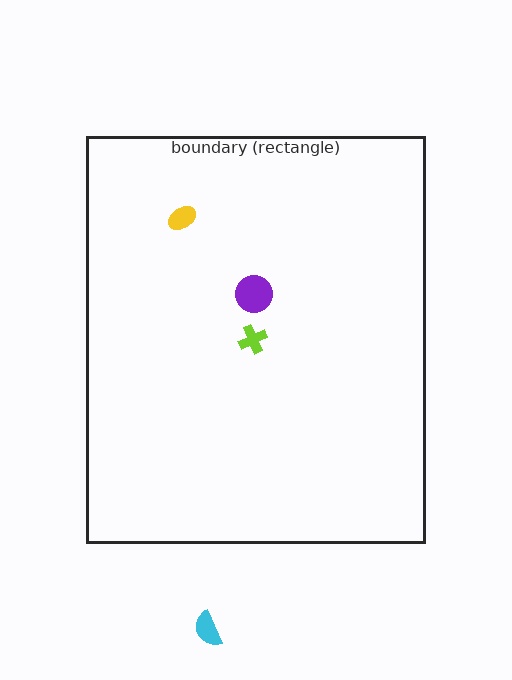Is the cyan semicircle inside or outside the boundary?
Outside.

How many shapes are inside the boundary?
3 inside, 1 outside.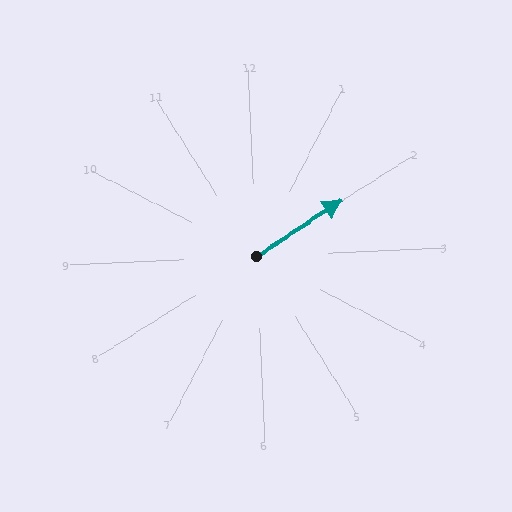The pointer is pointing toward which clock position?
Roughly 2 o'clock.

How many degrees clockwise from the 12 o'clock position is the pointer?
Approximately 59 degrees.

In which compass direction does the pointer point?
Northeast.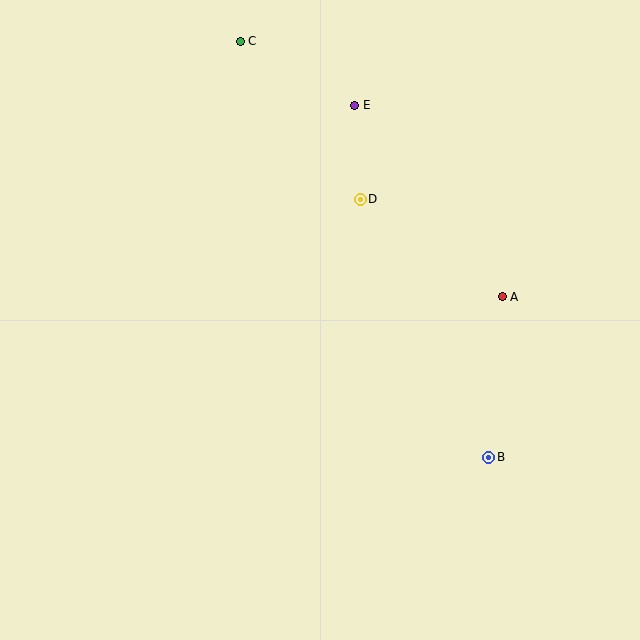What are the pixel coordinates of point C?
Point C is at (240, 41).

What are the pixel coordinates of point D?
Point D is at (360, 199).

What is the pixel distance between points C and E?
The distance between C and E is 132 pixels.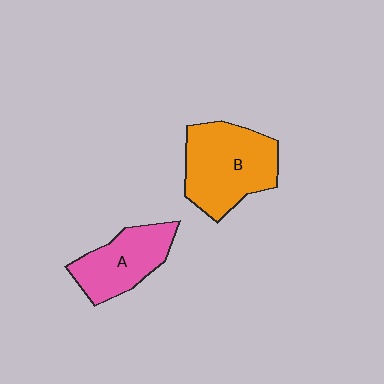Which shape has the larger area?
Shape B (orange).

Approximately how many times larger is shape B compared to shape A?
Approximately 1.4 times.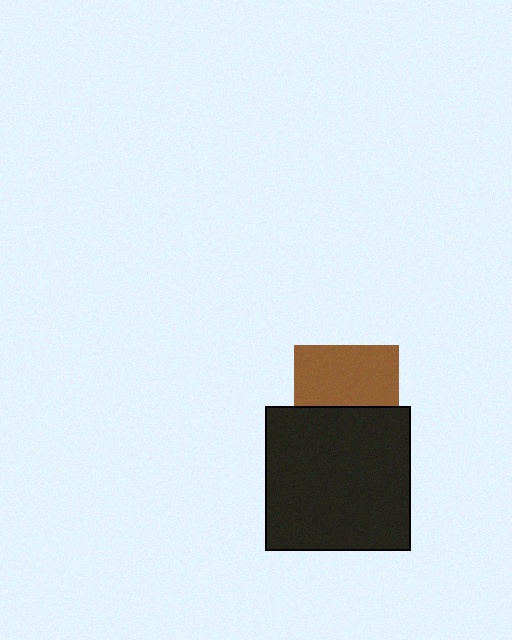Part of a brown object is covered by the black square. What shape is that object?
It is a square.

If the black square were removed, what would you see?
You would see the complete brown square.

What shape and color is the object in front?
The object in front is a black square.